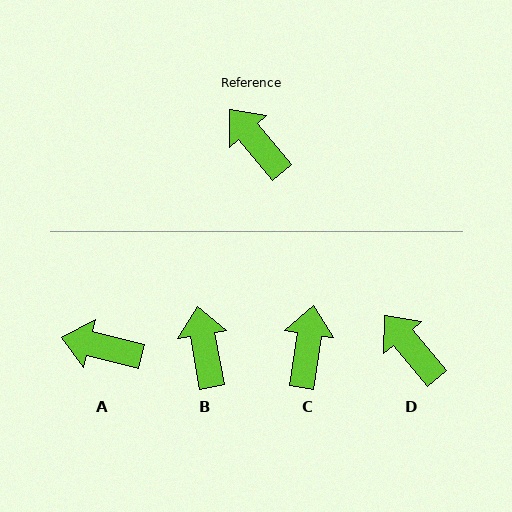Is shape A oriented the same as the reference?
No, it is off by about 37 degrees.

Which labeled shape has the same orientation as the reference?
D.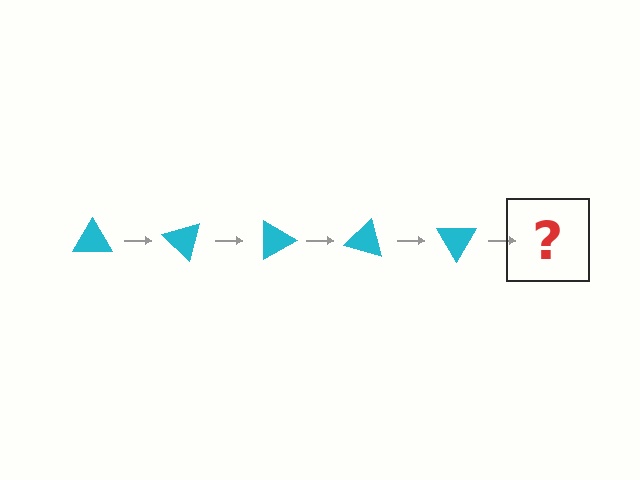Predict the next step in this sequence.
The next step is a cyan triangle rotated 225 degrees.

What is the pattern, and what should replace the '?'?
The pattern is that the triangle rotates 45 degrees each step. The '?' should be a cyan triangle rotated 225 degrees.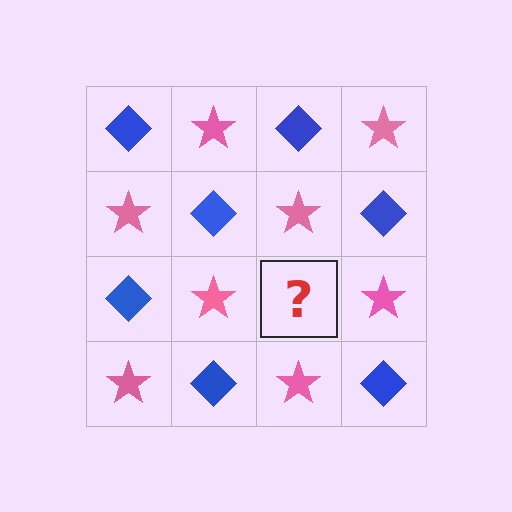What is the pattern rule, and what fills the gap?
The rule is that it alternates blue diamond and pink star in a checkerboard pattern. The gap should be filled with a blue diamond.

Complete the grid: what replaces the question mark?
The question mark should be replaced with a blue diamond.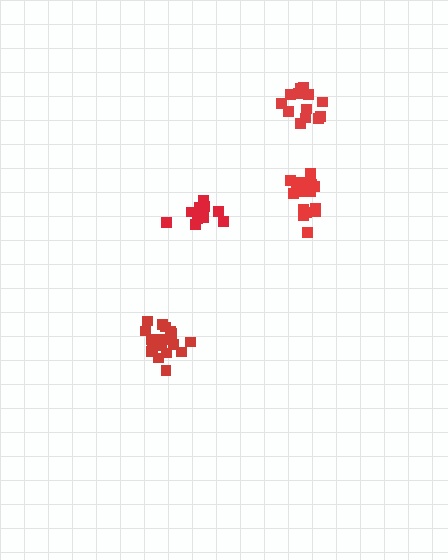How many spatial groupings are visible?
There are 4 spatial groupings.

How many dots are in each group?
Group 1: 19 dots, Group 2: 15 dots, Group 3: 13 dots, Group 4: 13 dots (60 total).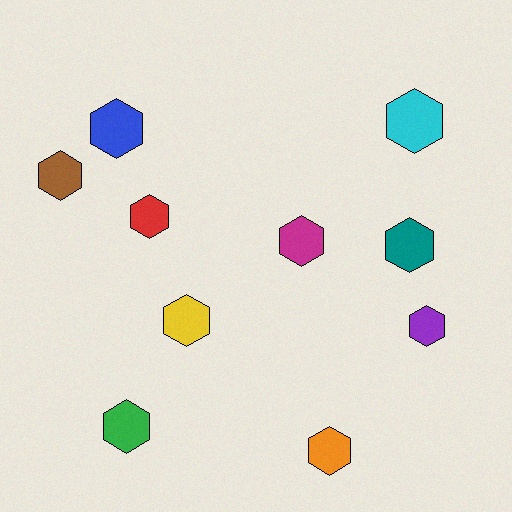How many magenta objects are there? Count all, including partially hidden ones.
There is 1 magenta object.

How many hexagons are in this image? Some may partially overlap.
There are 10 hexagons.